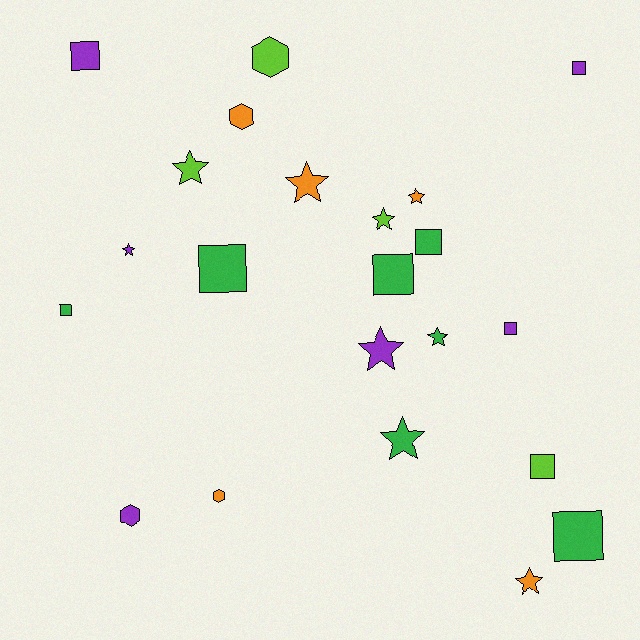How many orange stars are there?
There are 3 orange stars.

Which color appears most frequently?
Green, with 7 objects.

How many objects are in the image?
There are 22 objects.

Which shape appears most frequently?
Star, with 9 objects.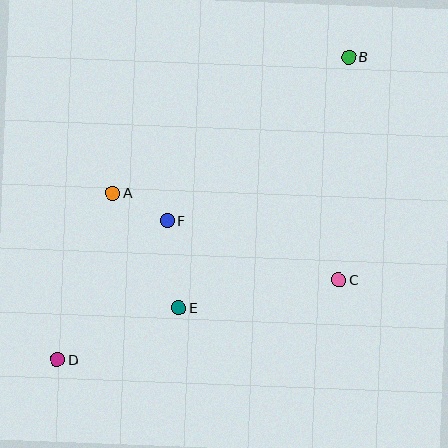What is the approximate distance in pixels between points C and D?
The distance between C and D is approximately 292 pixels.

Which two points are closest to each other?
Points A and F are closest to each other.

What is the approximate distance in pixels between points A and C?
The distance between A and C is approximately 242 pixels.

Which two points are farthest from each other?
Points B and D are farthest from each other.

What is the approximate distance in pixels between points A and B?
The distance between A and B is approximately 272 pixels.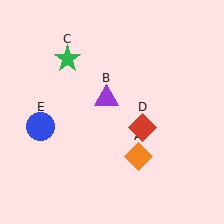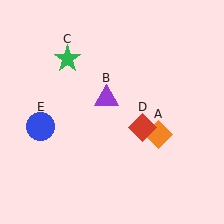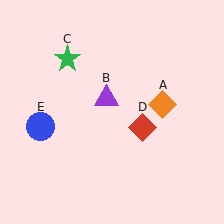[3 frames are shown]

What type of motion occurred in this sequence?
The orange diamond (object A) rotated counterclockwise around the center of the scene.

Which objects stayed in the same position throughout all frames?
Purple triangle (object B) and green star (object C) and red diamond (object D) and blue circle (object E) remained stationary.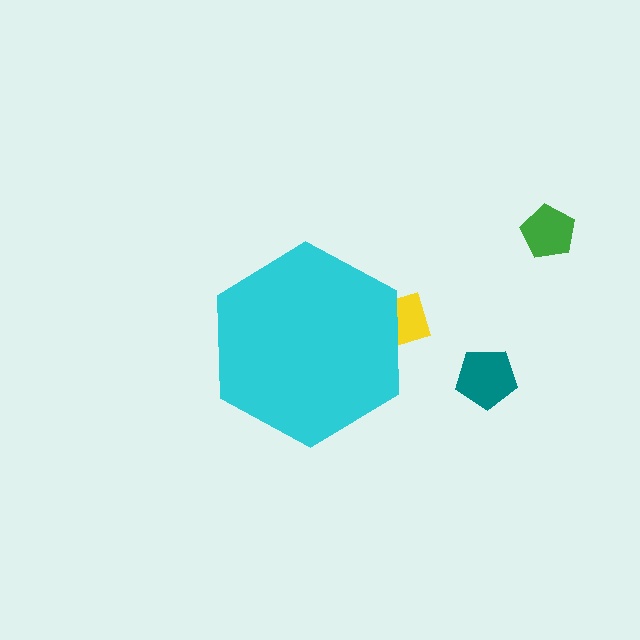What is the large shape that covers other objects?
A cyan hexagon.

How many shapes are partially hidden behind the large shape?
1 shape is partially hidden.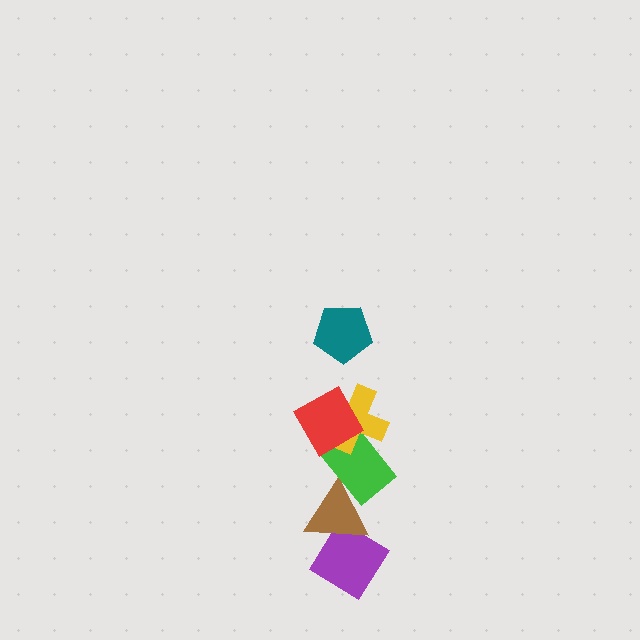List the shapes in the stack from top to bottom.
From top to bottom: the teal pentagon, the red square, the yellow cross, the green rectangle, the brown triangle, the purple diamond.